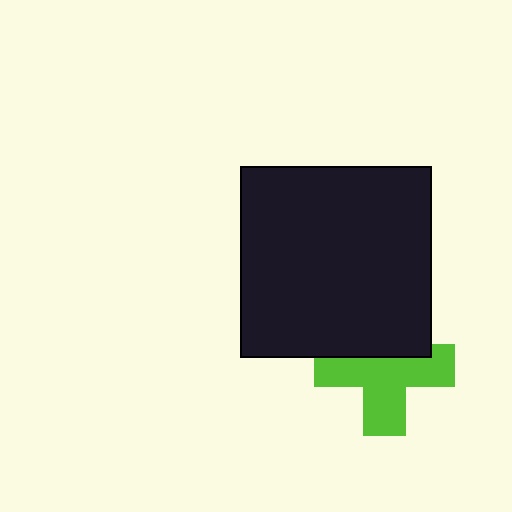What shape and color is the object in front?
The object in front is a black square.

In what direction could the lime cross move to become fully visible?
The lime cross could move down. That would shift it out from behind the black square entirely.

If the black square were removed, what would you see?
You would see the complete lime cross.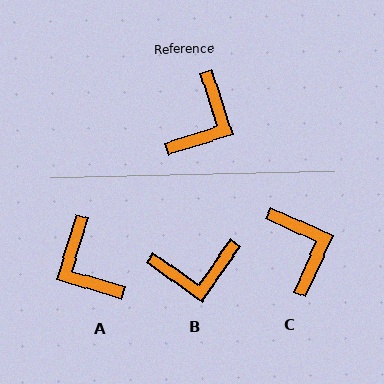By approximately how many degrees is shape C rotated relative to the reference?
Approximately 48 degrees counter-clockwise.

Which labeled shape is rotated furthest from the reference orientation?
A, about 124 degrees away.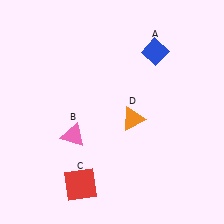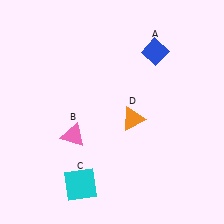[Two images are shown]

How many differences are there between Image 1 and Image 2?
There is 1 difference between the two images.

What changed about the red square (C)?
In Image 1, C is red. In Image 2, it changed to cyan.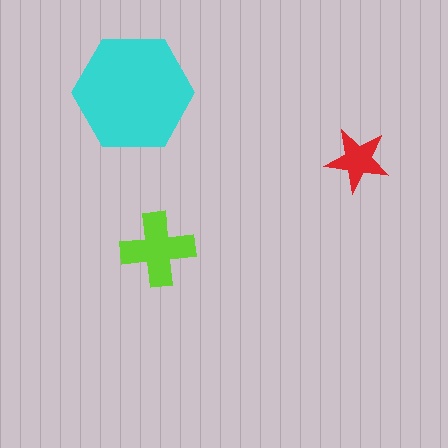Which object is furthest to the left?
The cyan hexagon is leftmost.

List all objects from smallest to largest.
The red star, the lime cross, the cyan hexagon.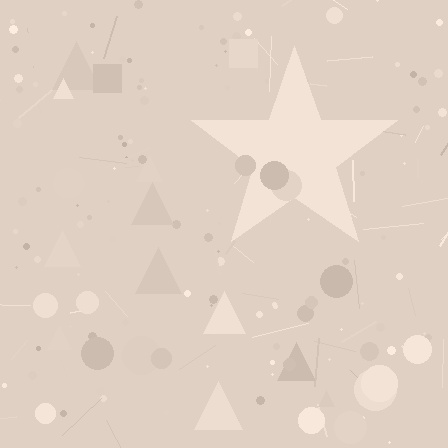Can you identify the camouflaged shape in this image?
The camouflaged shape is a star.